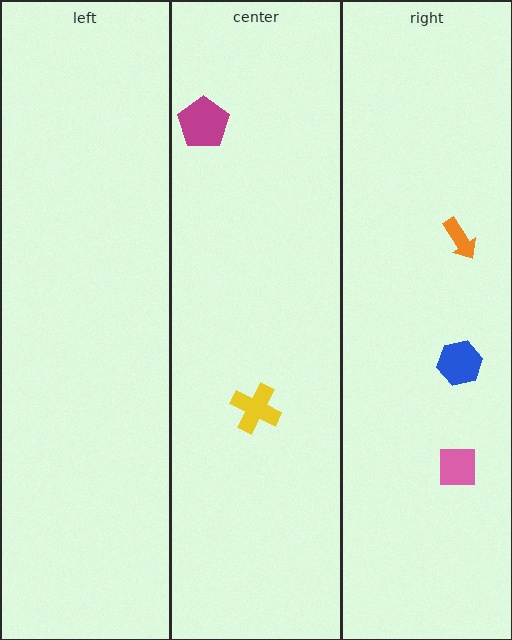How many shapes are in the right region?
3.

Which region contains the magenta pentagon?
The center region.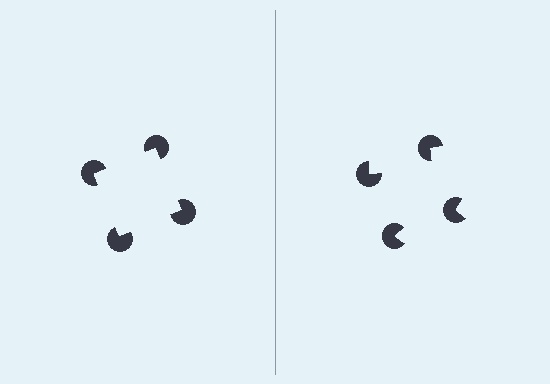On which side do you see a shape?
An illusory square appears on the left side. On the right side the wedge cuts are rotated, so no coherent shape forms.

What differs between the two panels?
The pac-man discs are positioned identically on both sides; only the wedge orientations differ. On the left they align to a square; on the right they are misaligned.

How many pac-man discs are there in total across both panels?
8 — 4 on each side.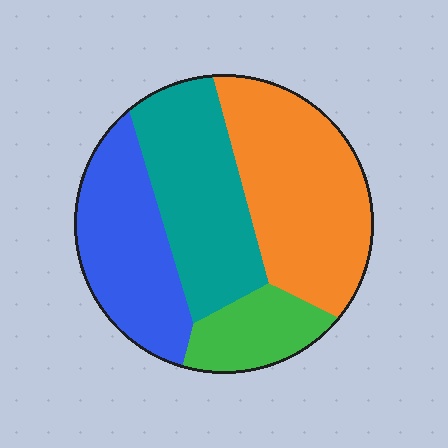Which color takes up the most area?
Orange, at roughly 35%.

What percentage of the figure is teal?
Teal takes up about one quarter (1/4) of the figure.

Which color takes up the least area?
Green, at roughly 15%.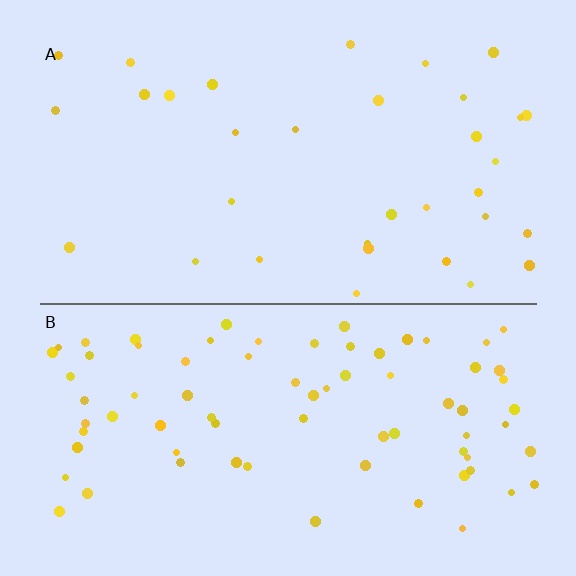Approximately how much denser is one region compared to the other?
Approximately 2.3× — region B over region A.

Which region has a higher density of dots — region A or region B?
B (the bottom).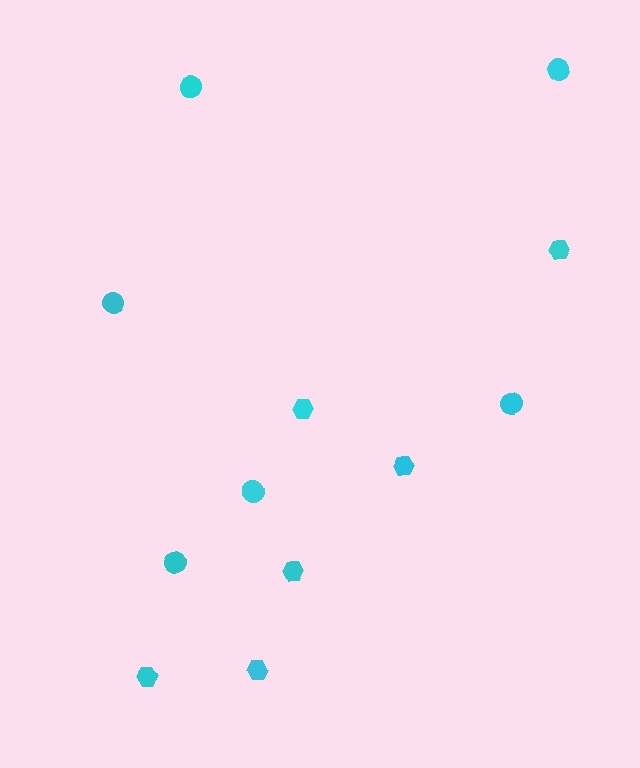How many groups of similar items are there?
There are 2 groups: one group of circles (6) and one group of hexagons (6).